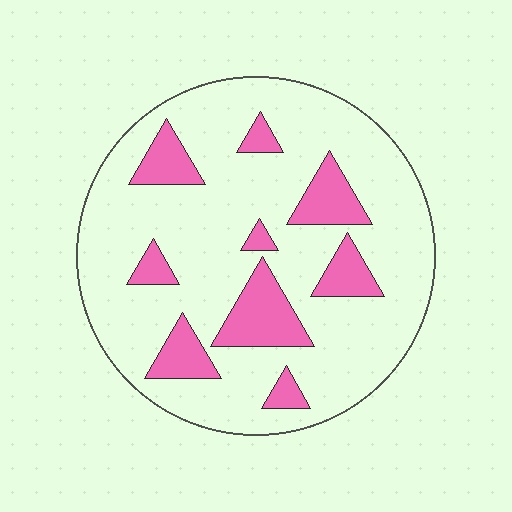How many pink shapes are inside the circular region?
9.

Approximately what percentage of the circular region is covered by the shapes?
Approximately 20%.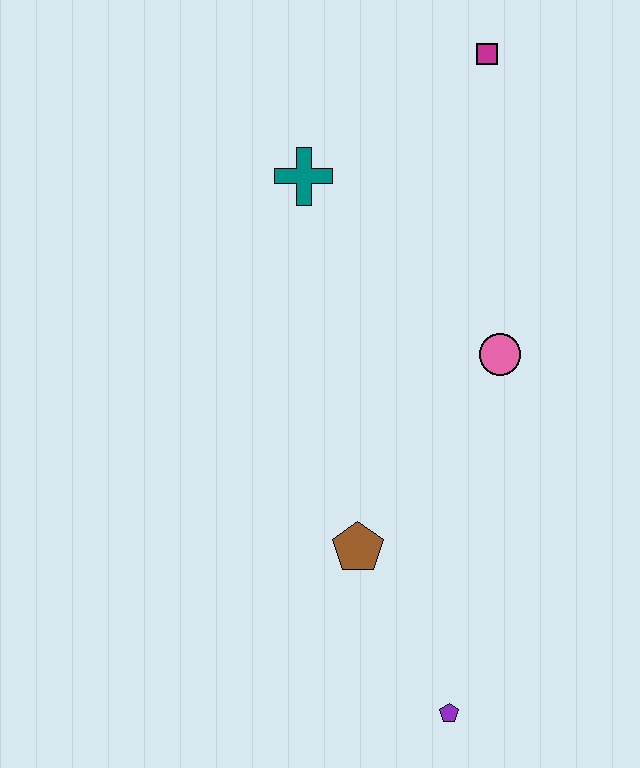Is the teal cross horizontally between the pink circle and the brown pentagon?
No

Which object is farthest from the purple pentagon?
The magenta square is farthest from the purple pentagon.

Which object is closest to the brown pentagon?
The purple pentagon is closest to the brown pentagon.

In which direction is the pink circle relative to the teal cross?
The pink circle is to the right of the teal cross.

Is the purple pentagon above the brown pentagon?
No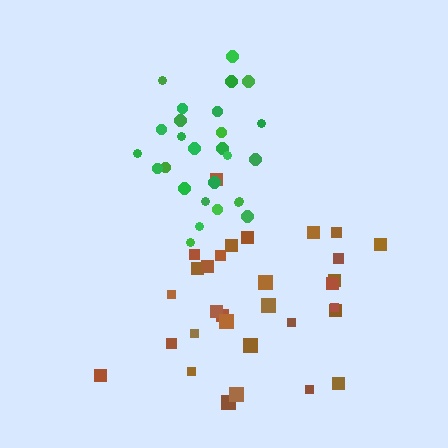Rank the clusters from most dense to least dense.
green, brown.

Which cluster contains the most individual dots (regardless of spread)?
Brown (31).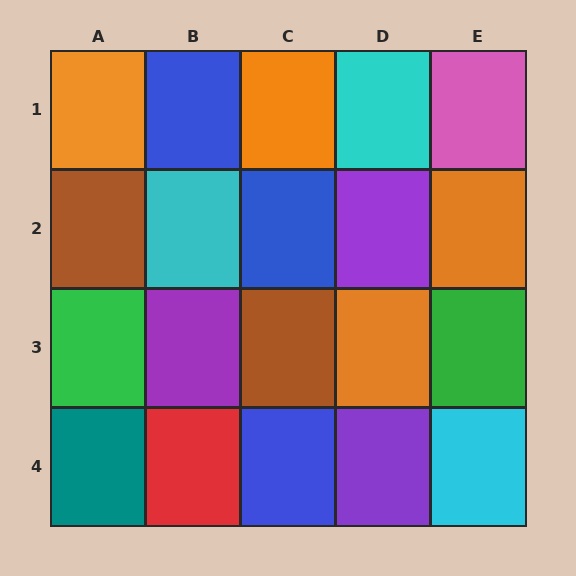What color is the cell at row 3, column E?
Green.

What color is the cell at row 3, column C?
Brown.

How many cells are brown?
2 cells are brown.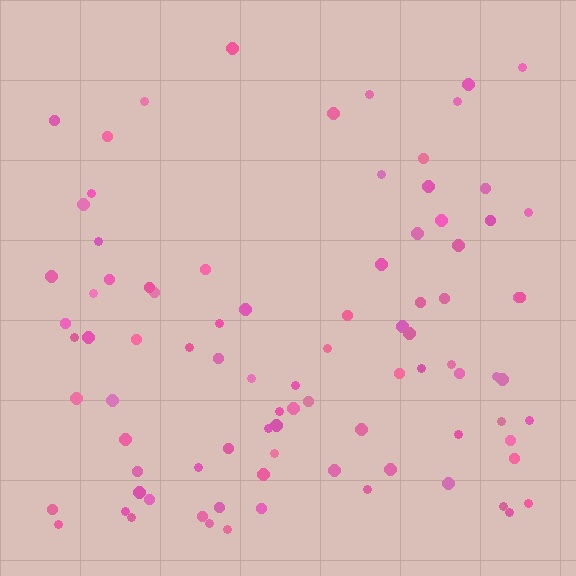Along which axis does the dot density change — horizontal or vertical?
Vertical.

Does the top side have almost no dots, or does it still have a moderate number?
Still a moderate number, just noticeably fewer than the bottom.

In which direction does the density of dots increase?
From top to bottom, with the bottom side densest.